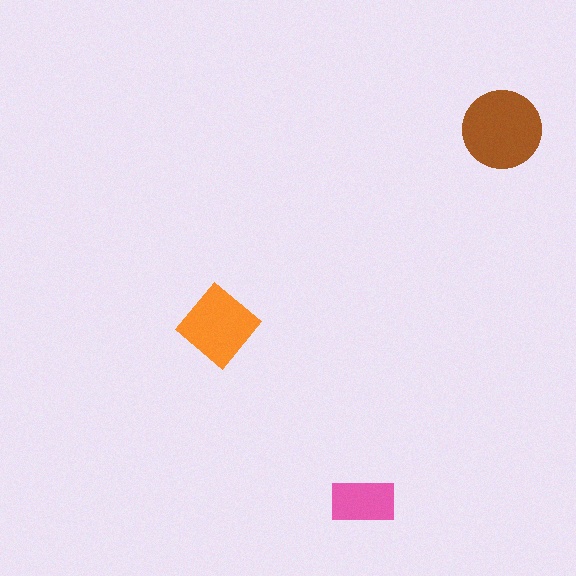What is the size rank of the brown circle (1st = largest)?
1st.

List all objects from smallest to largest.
The pink rectangle, the orange diamond, the brown circle.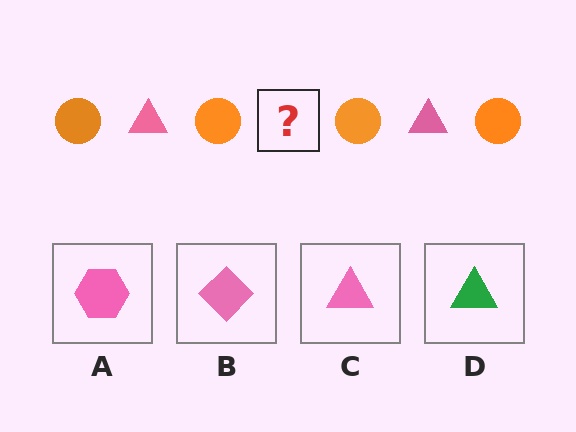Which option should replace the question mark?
Option C.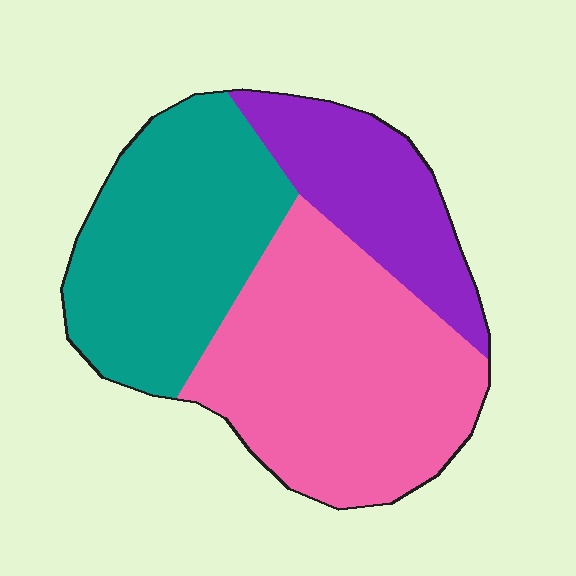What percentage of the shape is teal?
Teal covers 35% of the shape.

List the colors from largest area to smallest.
From largest to smallest: pink, teal, purple.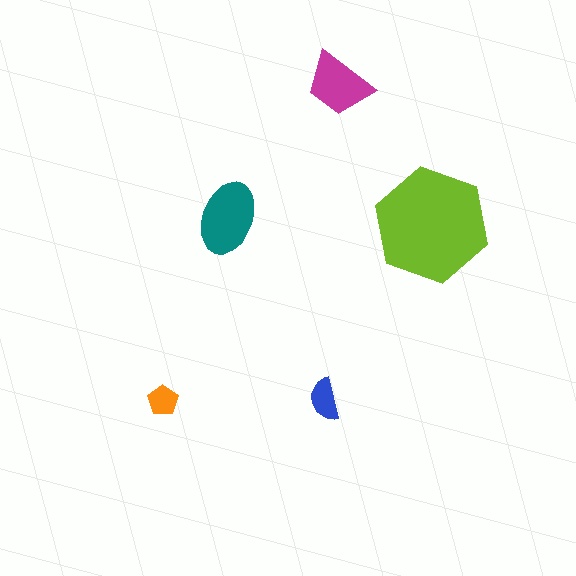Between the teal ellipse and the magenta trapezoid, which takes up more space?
The teal ellipse.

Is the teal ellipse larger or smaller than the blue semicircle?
Larger.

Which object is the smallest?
The orange pentagon.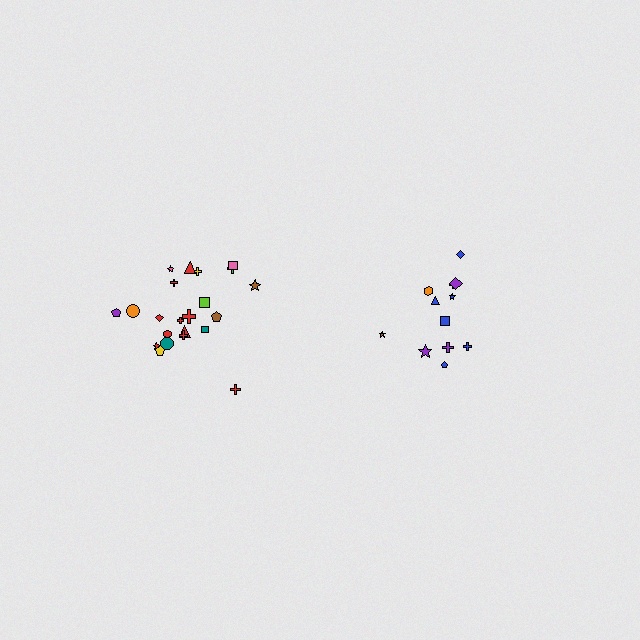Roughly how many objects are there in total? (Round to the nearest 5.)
Roughly 35 objects in total.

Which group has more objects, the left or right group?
The left group.